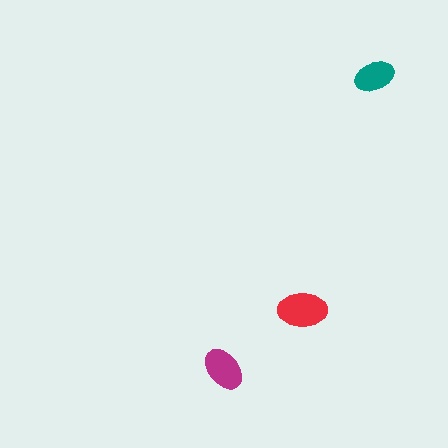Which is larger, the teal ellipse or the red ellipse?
The red one.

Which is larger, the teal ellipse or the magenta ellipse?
The magenta one.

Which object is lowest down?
The magenta ellipse is bottommost.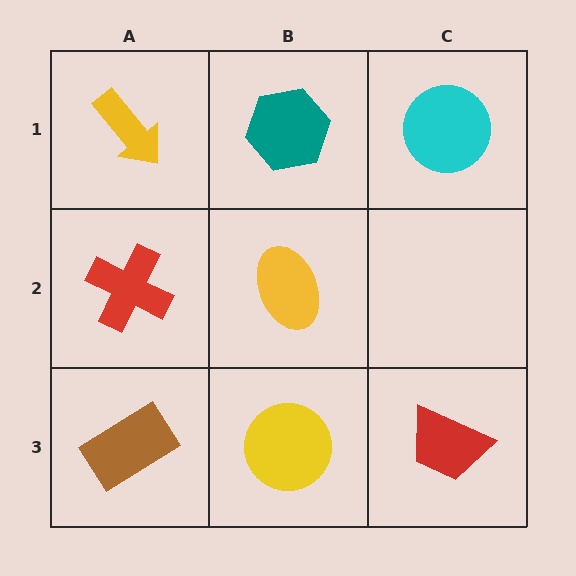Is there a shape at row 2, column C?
No, that cell is empty.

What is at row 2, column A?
A red cross.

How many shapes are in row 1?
3 shapes.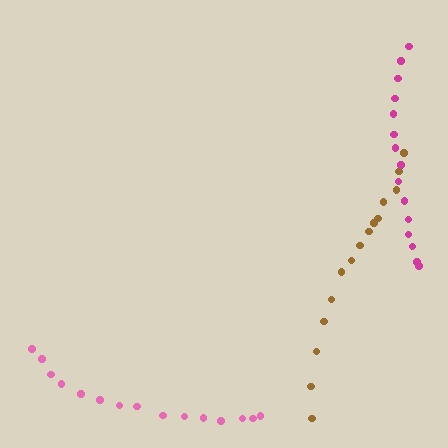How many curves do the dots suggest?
There are 3 distinct paths.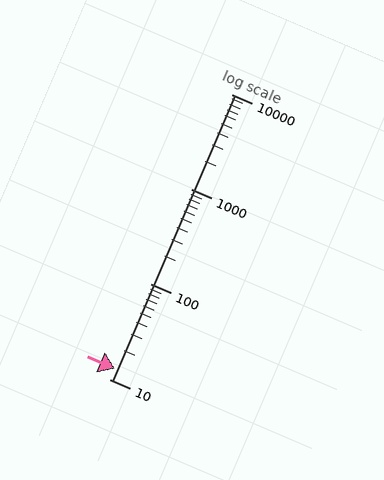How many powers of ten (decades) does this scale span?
The scale spans 3 decades, from 10 to 10000.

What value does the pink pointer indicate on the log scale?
The pointer indicates approximately 13.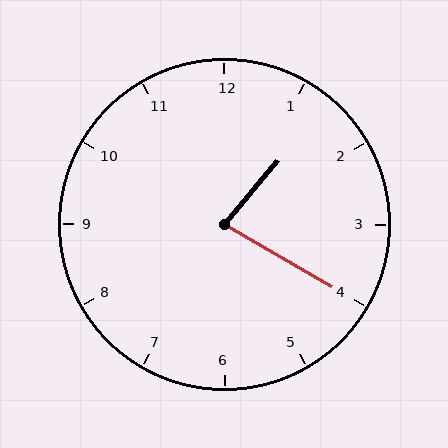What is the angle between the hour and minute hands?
Approximately 80 degrees.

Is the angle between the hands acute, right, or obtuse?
It is acute.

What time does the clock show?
1:20.